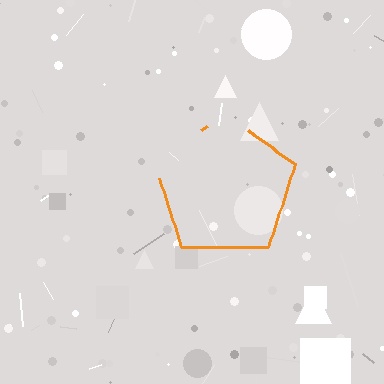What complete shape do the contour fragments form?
The contour fragments form a pentagon.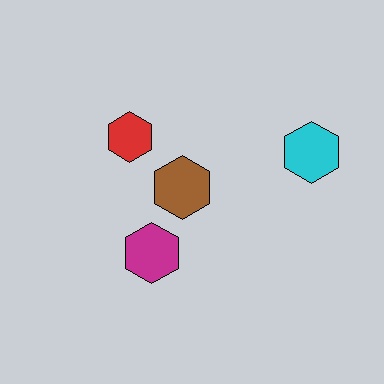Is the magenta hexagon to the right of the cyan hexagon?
No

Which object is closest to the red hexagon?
The brown hexagon is closest to the red hexagon.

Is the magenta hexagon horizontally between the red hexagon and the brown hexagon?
Yes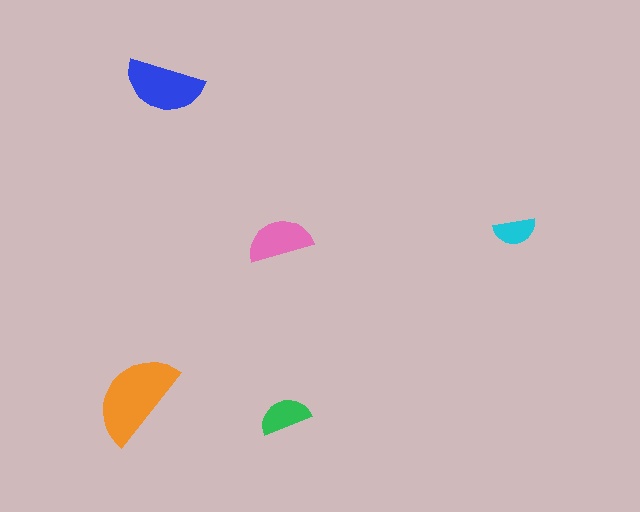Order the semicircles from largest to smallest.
the orange one, the blue one, the pink one, the green one, the cyan one.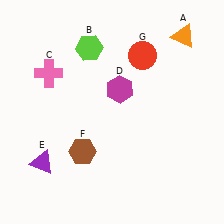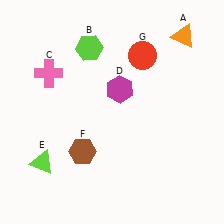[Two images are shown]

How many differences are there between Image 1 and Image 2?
There is 1 difference between the two images.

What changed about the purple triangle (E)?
In Image 1, E is purple. In Image 2, it changed to lime.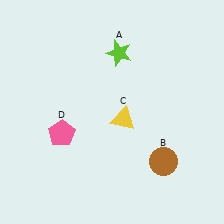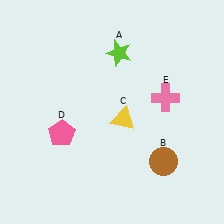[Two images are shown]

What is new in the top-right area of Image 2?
A pink cross (E) was added in the top-right area of Image 2.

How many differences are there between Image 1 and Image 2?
There is 1 difference between the two images.